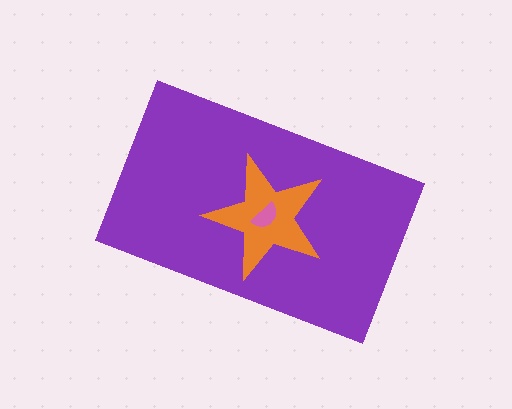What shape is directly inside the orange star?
The pink semicircle.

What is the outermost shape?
The purple rectangle.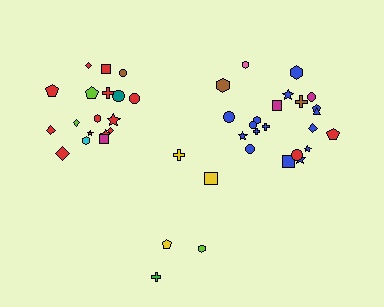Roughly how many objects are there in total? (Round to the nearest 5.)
Roughly 45 objects in total.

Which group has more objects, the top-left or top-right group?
The top-right group.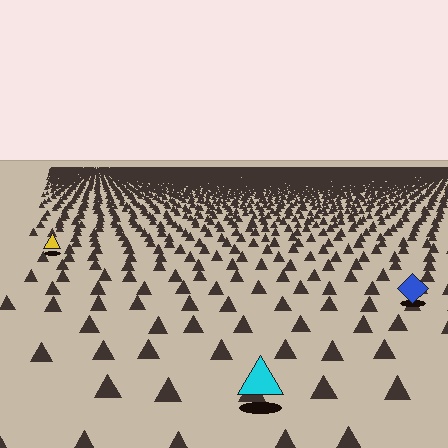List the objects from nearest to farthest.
From nearest to farthest: the cyan triangle, the blue diamond, the yellow triangle.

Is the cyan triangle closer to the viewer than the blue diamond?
Yes. The cyan triangle is closer — you can tell from the texture gradient: the ground texture is coarser near it.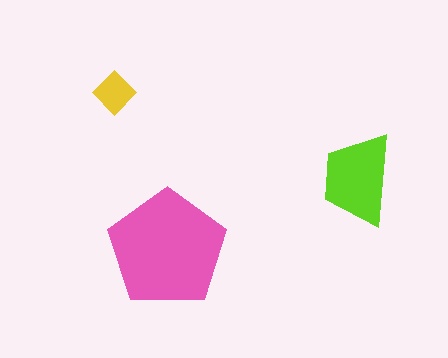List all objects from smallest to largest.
The yellow diamond, the lime trapezoid, the pink pentagon.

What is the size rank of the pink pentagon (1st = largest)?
1st.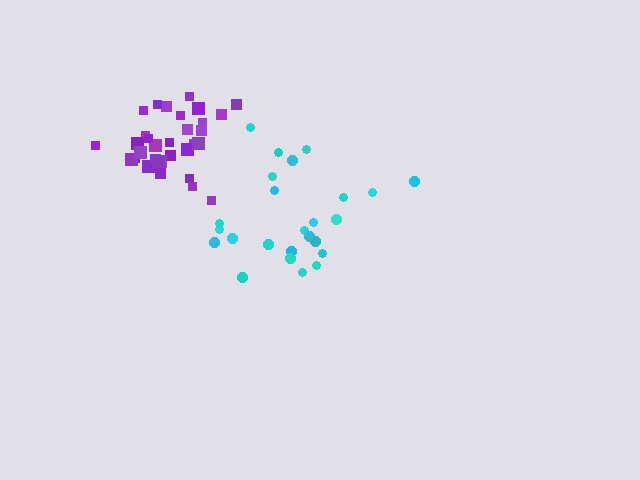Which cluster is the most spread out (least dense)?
Cyan.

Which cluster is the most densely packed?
Purple.